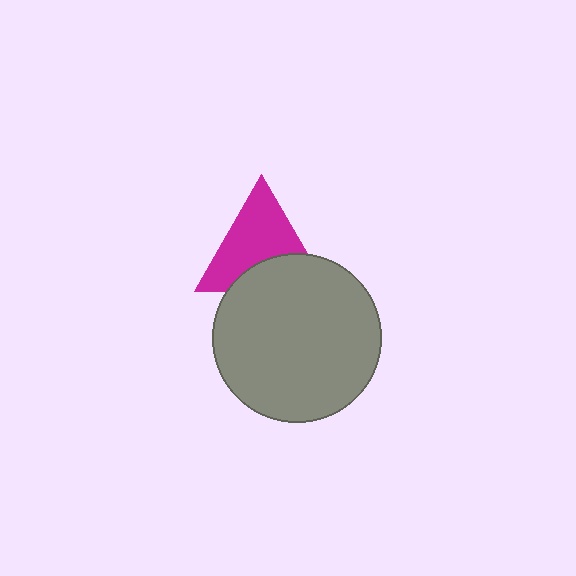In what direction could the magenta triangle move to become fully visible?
The magenta triangle could move up. That would shift it out from behind the gray circle entirely.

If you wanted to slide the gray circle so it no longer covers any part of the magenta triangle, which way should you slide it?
Slide it down — that is the most direct way to separate the two shapes.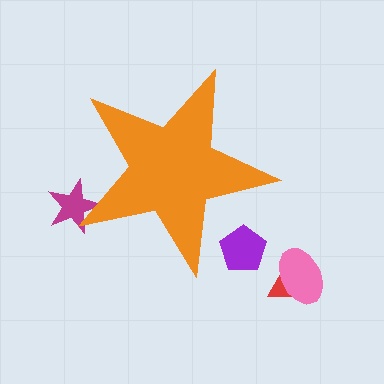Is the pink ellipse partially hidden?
No, the pink ellipse is fully visible.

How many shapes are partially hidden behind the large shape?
2 shapes are partially hidden.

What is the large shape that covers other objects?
An orange star.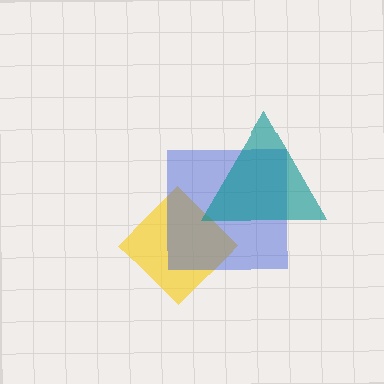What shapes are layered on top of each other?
The layered shapes are: a yellow diamond, a blue square, a teal triangle.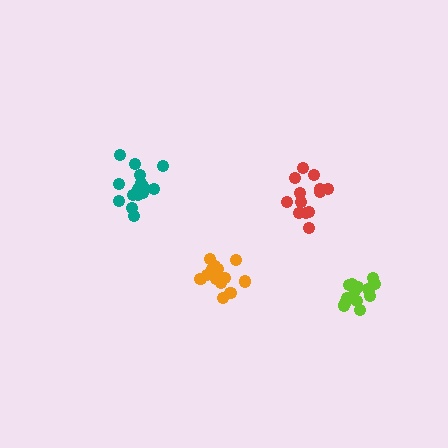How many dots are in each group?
Group 1: 15 dots, Group 2: 13 dots, Group 3: 14 dots, Group 4: 14 dots (56 total).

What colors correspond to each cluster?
The clusters are colored: teal, red, lime, orange.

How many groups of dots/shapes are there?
There are 4 groups.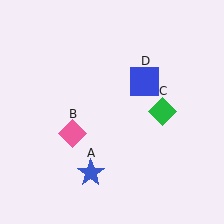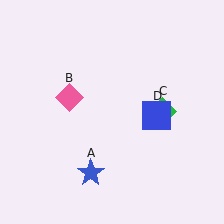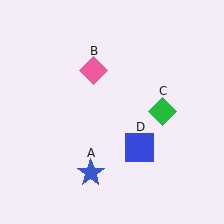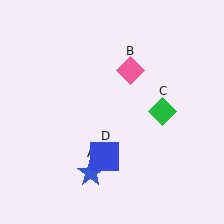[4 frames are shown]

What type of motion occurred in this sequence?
The pink diamond (object B), blue square (object D) rotated clockwise around the center of the scene.